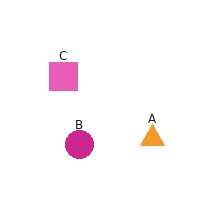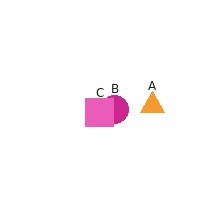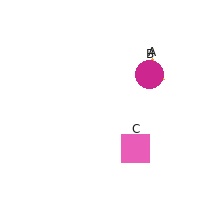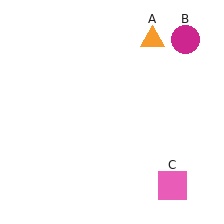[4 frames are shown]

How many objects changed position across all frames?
3 objects changed position: orange triangle (object A), magenta circle (object B), pink square (object C).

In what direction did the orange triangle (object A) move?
The orange triangle (object A) moved up.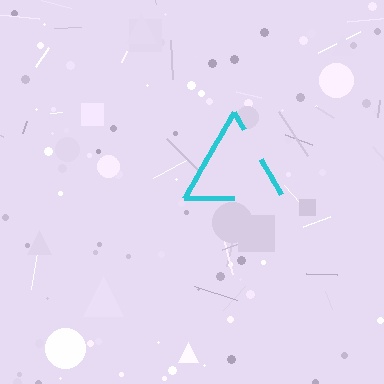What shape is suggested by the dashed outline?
The dashed outline suggests a triangle.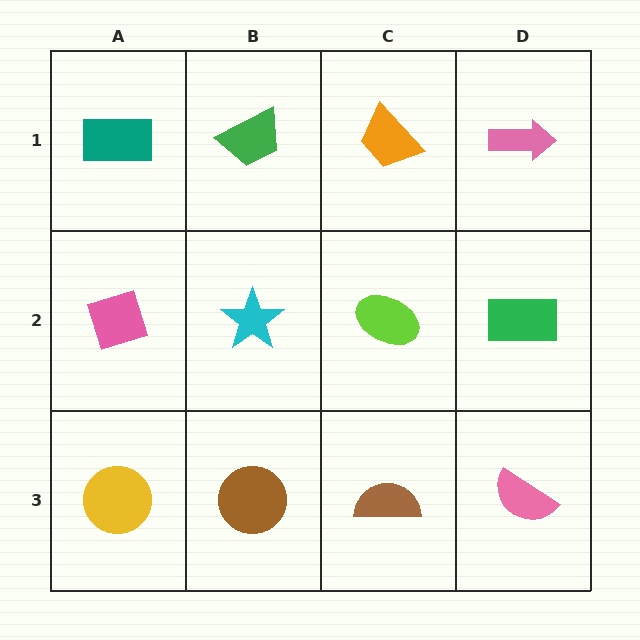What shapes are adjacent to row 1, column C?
A lime ellipse (row 2, column C), a green trapezoid (row 1, column B), a pink arrow (row 1, column D).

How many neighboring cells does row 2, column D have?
3.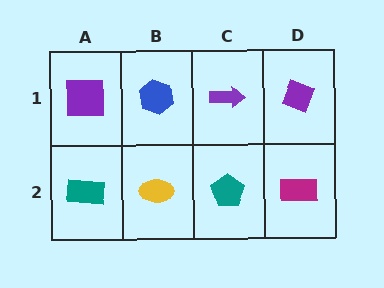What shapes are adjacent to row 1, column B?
A yellow ellipse (row 2, column B), a purple square (row 1, column A), a purple arrow (row 1, column C).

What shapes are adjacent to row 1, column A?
A teal rectangle (row 2, column A), a blue hexagon (row 1, column B).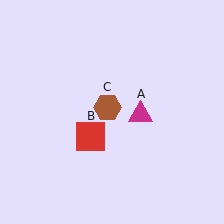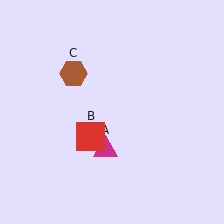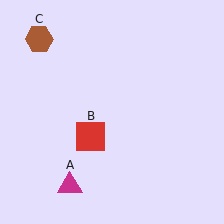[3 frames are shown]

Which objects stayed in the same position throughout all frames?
Red square (object B) remained stationary.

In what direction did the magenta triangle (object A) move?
The magenta triangle (object A) moved down and to the left.